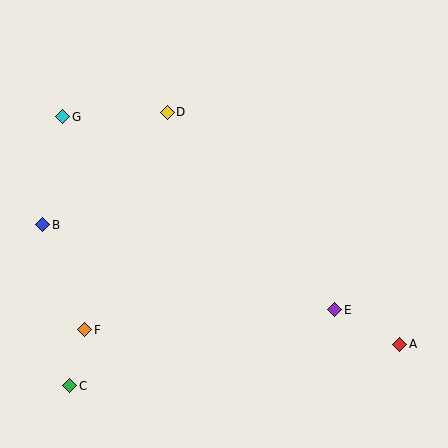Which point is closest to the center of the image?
Point D at (167, 112) is closest to the center.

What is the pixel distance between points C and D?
The distance between C and D is 290 pixels.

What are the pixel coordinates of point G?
Point G is at (63, 117).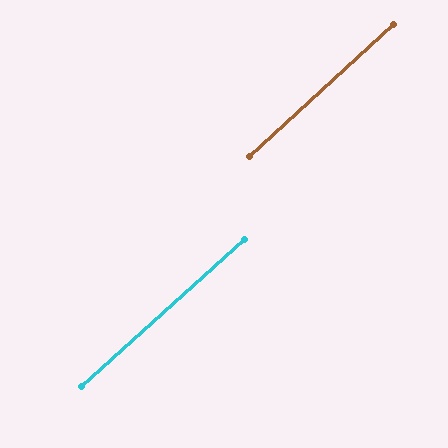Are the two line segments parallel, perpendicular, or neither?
Parallel — their directions differ by only 0.4°.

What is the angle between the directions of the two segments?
Approximately 0 degrees.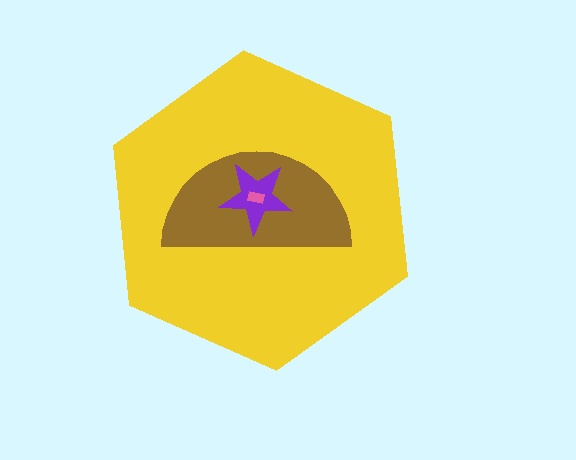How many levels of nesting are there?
4.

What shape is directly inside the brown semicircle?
The purple star.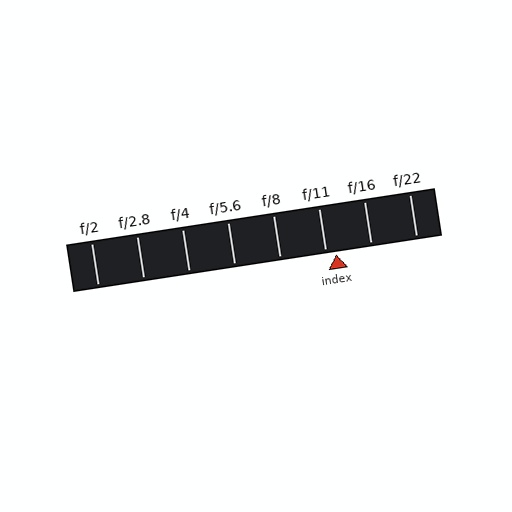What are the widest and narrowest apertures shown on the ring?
The widest aperture shown is f/2 and the narrowest is f/22.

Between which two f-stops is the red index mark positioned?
The index mark is between f/11 and f/16.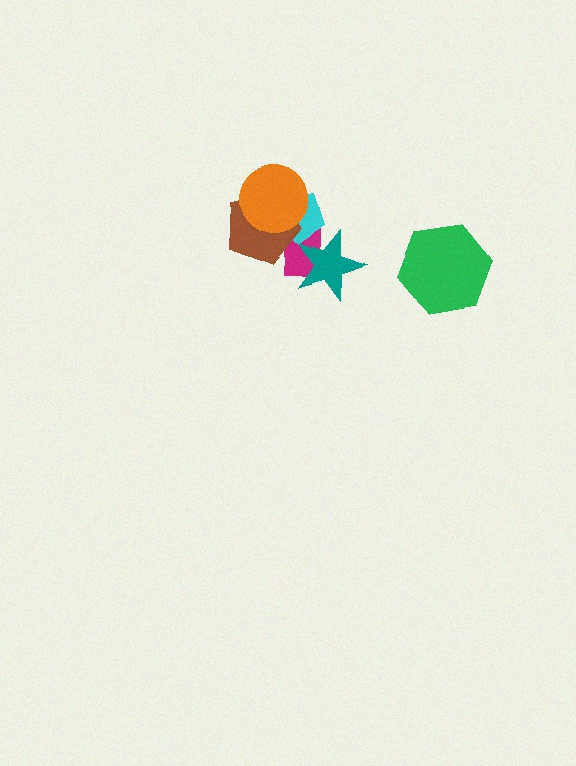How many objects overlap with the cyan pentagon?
4 objects overlap with the cyan pentagon.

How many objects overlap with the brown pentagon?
3 objects overlap with the brown pentagon.